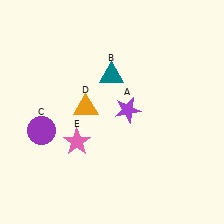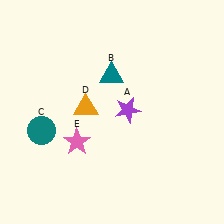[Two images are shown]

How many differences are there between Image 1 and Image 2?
There is 1 difference between the two images.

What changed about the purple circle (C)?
In Image 1, C is purple. In Image 2, it changed to teal.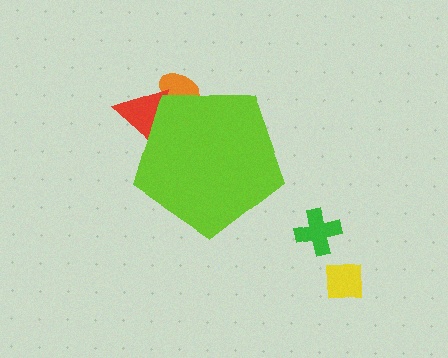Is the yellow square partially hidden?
No, the yellow square is fully visible.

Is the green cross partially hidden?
No, the green cross is fully visible.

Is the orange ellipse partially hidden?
Yes, the orange ellipse is partially hidden behind the lime pentagon.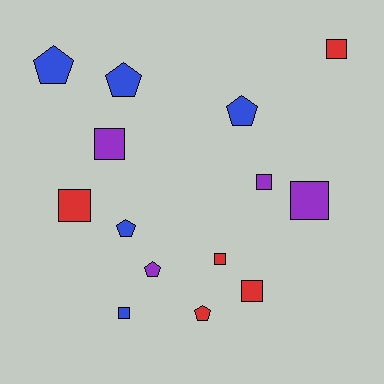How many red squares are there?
There are 4 red squares.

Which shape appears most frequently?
Square, with 8 objects.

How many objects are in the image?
There are 14 objects.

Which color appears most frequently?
Blue, with 5 objects.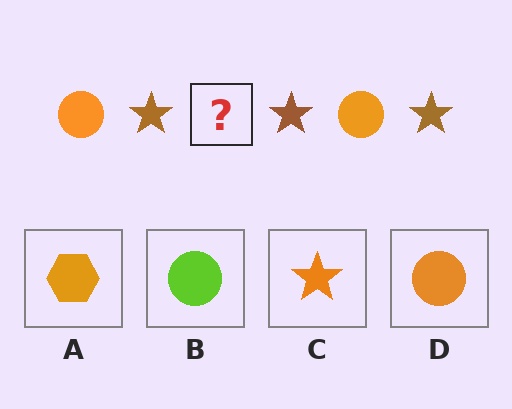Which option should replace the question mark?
Option D.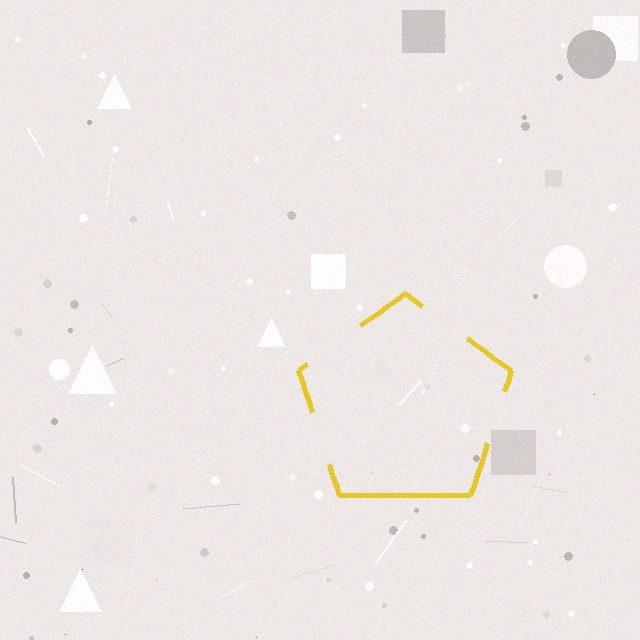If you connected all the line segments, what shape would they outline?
They would outline a pentagon.